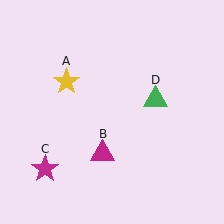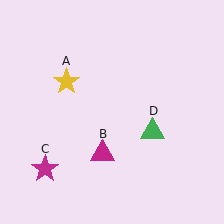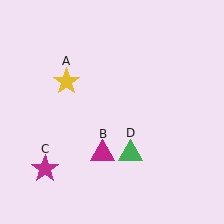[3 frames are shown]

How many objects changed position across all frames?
1 object changed position: green triangle (object D).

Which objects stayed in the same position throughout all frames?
Yellow star (object A) and magenta triangle (object B) and magenta star (object C) remained stationary.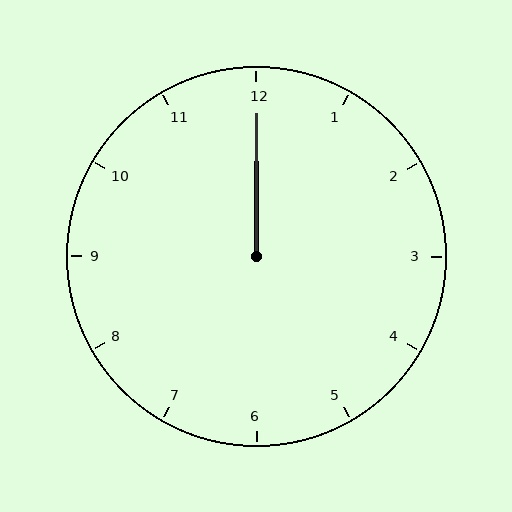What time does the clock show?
12:00.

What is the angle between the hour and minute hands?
Approximately 0 degrees.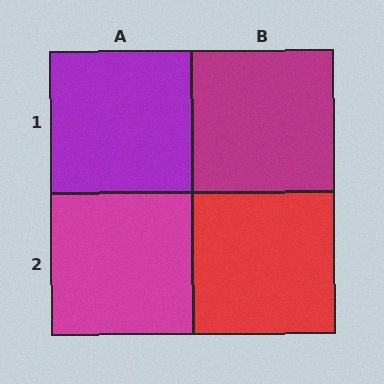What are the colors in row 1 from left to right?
Purple, magenta.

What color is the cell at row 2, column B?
Red.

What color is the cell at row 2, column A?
Magenta.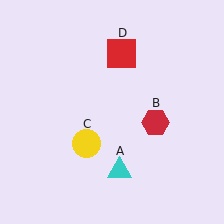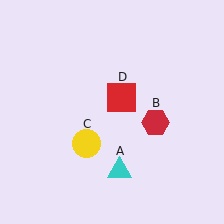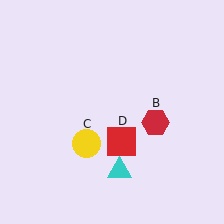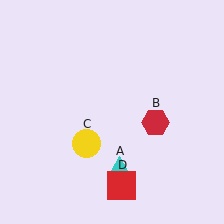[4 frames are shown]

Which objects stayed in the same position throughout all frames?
Cyan triangle (object A) and red hexagon (object B) and yellow circle (object C) remained stationary.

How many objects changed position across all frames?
1 object changed position: red square (object D).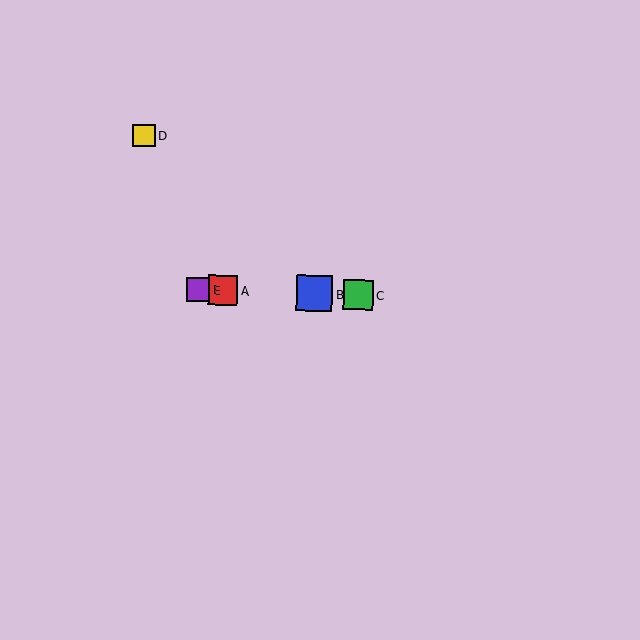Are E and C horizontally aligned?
Yes, both are at y≈289.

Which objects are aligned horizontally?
Objects A, B, C, E are aligned horizontally.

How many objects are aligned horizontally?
4 objects (A, B, C, E) are aligned horizontally.